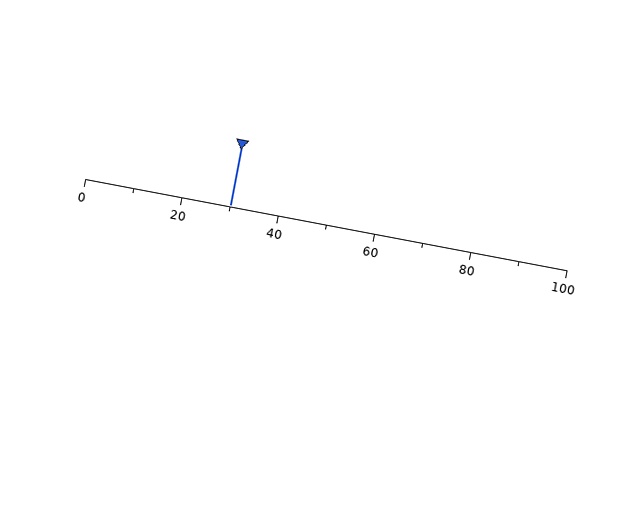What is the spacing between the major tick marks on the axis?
The major ticks are spaced 20 apart.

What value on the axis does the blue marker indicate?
The marker indicates approximately 30.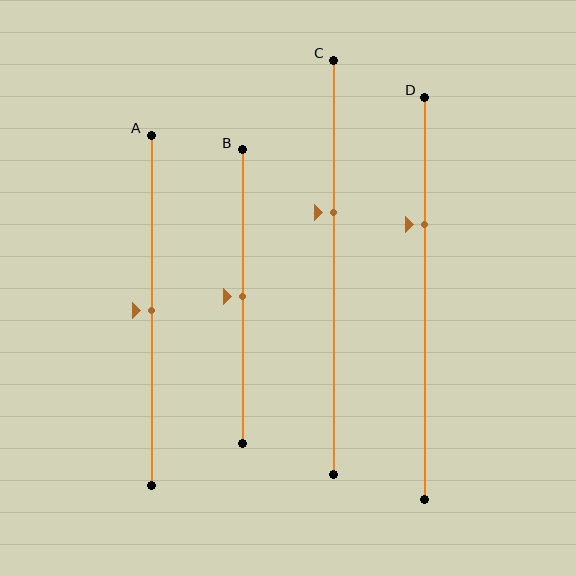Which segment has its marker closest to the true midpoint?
Segment A has its marker closest to the true midpoint.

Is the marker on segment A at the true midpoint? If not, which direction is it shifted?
Yes, the marker on segment A is at the true midpoint.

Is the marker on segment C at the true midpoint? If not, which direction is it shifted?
No, the marker on segment C is shifted upward by about 13% of the segment length.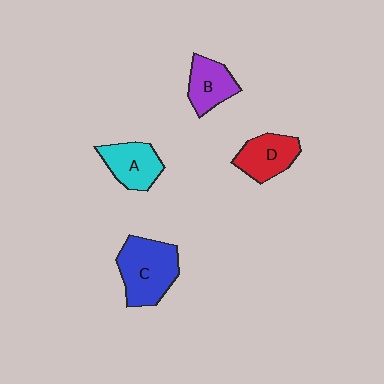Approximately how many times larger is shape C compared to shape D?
Approximately 1.5 times.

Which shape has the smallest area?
Shape B (purple).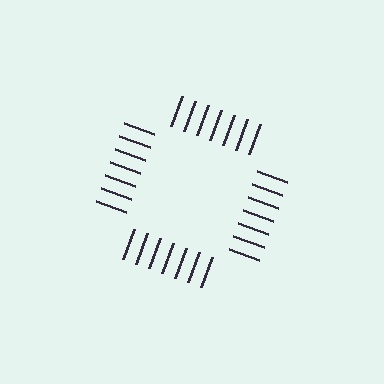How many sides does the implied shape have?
4 sides — the line-ends trace a square.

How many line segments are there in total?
28 — 7 along each of the 4 edges.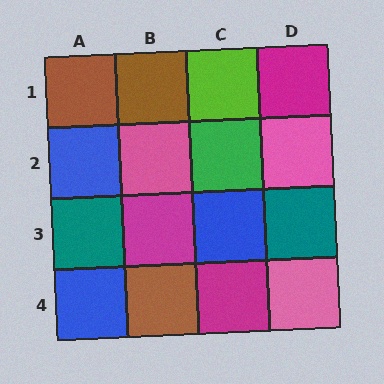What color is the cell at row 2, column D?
Pink.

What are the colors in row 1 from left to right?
Brown, brown, lime, magenta.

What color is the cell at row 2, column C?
Green.